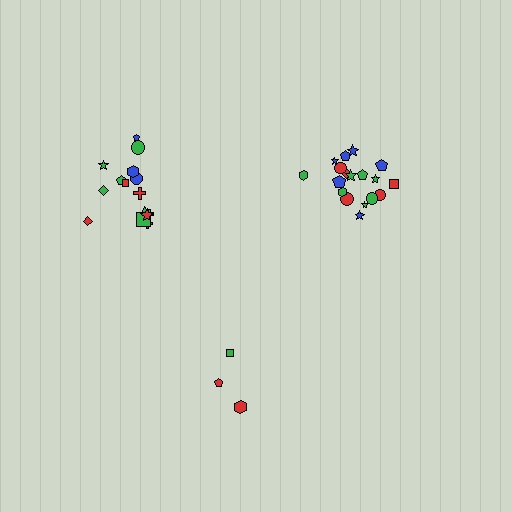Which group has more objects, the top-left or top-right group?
The top-right group.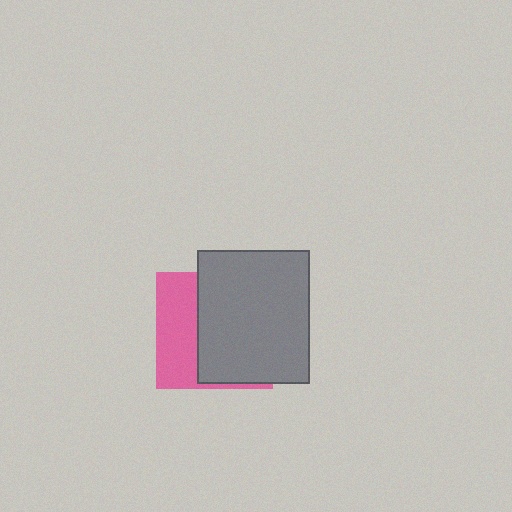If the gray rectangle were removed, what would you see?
You would see the complete pink square.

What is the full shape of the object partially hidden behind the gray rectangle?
The partially hidden object is a pink square.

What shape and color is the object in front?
The object in front is a gray rectangle.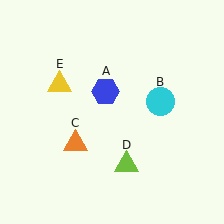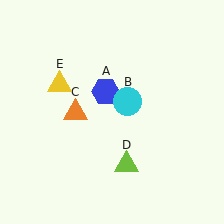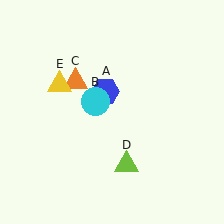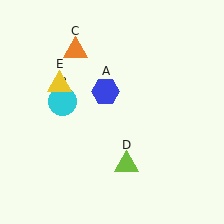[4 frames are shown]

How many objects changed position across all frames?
2 objects changed position: cyan circle (object B), orange triangle (object C).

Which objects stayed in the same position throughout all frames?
Blue hexagon (object A) and lime triangle (object D) and yellow triangle (object E) remained stationary.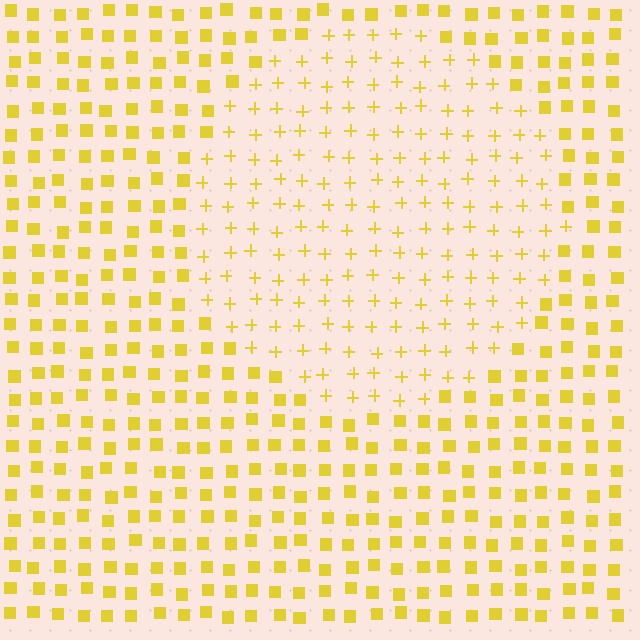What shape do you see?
I see a circle.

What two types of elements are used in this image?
The image uses plus signs inside the circle region and squares outside it.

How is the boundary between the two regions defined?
The boundary is defined by a change in element shape: plus signs inside vs. squares outside. All elements share the same color and spacing.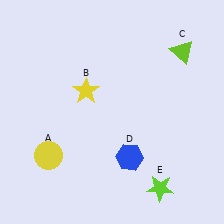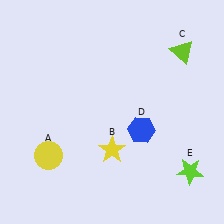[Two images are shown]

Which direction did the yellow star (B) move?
The yellow star (B) moved down.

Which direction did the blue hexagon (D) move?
The blue hexagon (D) moved up.